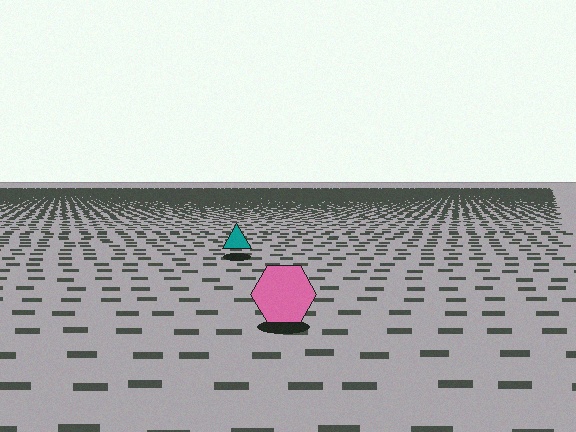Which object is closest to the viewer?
The pink hexagon is closest. The texture marks near it are larger and more spread out.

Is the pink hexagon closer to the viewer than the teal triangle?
Yes. The pink hexagon is closer — you can tell from the texture gradient: the ground texture is coarser near it.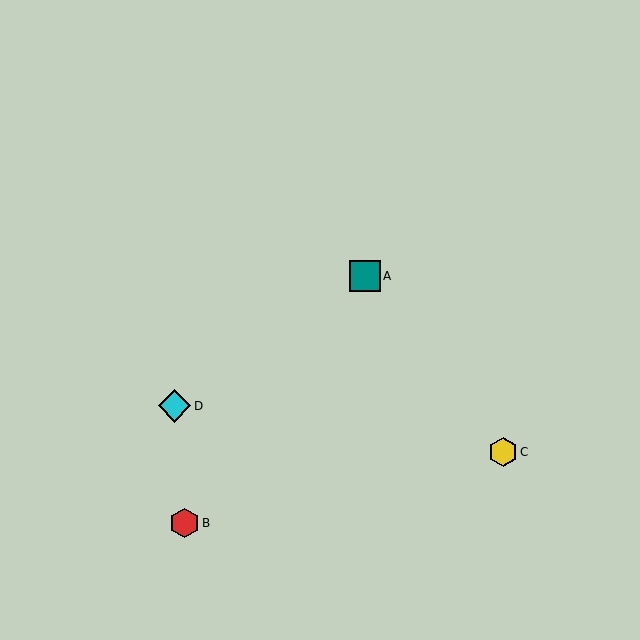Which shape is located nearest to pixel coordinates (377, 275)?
The teal square (labeled A) at (365, 276) is nearest to that location.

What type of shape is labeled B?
Shape B is a red hexagon.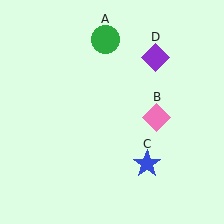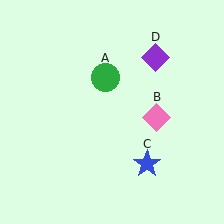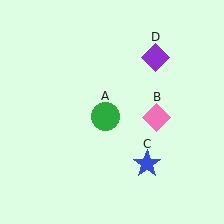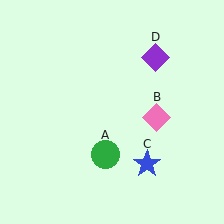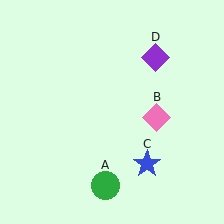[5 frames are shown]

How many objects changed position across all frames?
1 object changed position: green circle (object A).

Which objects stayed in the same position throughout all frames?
Pink diamond (object B) and blue star (object C) and purple diamond (object D) remained stationary.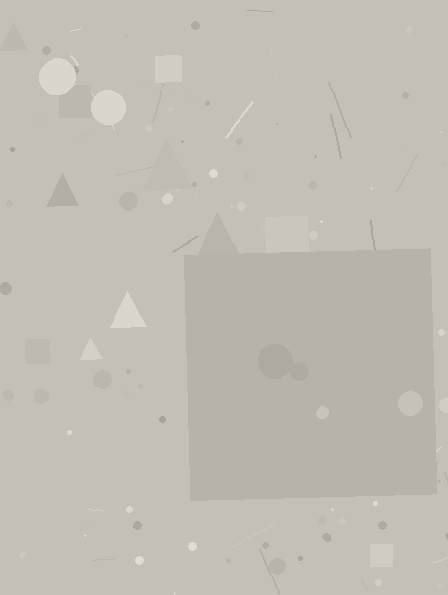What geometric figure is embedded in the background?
A square is embedded in the background.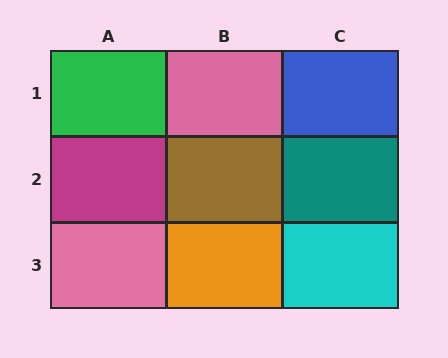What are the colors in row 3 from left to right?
Pink, orange, cyan.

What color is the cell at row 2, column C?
Teal.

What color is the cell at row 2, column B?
Brown.